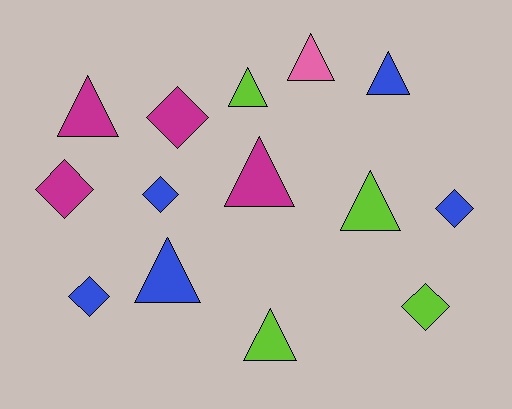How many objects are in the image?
There are 14 objects.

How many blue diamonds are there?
There are 3 blue diamonds.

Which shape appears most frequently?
Triangle, with 8 objects.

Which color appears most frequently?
Blue, with 5 objects.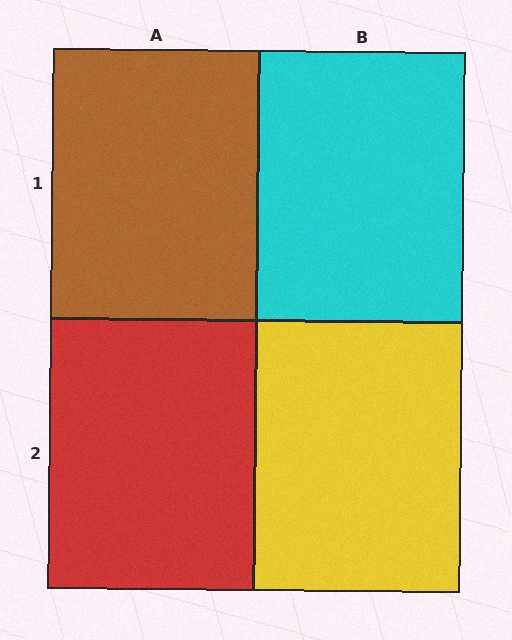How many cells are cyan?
1 cell is cyan.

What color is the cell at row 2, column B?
Yellow.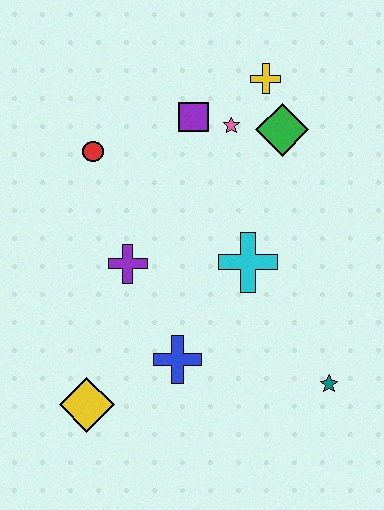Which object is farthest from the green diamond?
The yellow diamond is farthest from the green diamond.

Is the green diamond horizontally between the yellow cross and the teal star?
Yes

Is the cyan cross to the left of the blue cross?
No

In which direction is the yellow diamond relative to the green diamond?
The yellow diamond is below the green diamond.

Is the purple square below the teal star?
No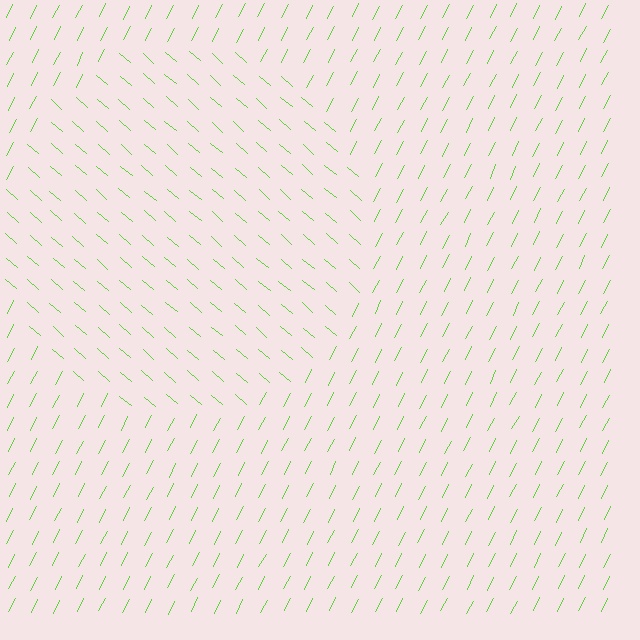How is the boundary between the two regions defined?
The boundary is defined purely by a change in line orientation (approximately 76 degrees difference). All lines are the same color and thickness.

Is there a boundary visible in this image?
Yes, there is a texture boundary formed by a change in line orientation.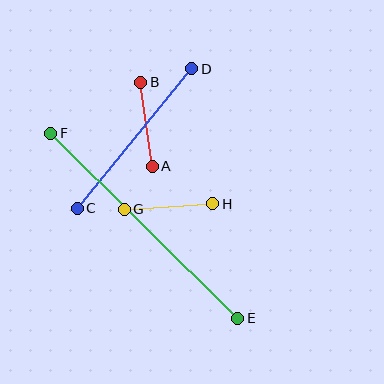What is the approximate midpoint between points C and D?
The midpoint is at approximately (134, 139) pixels.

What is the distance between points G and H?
The distance is approximately 88 pixels.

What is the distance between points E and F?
The distance is approximately 263 pixels.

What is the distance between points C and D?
The distance is approximately 181 pixels.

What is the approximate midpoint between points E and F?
The midpoint is at approximately (144, 226) pixels.